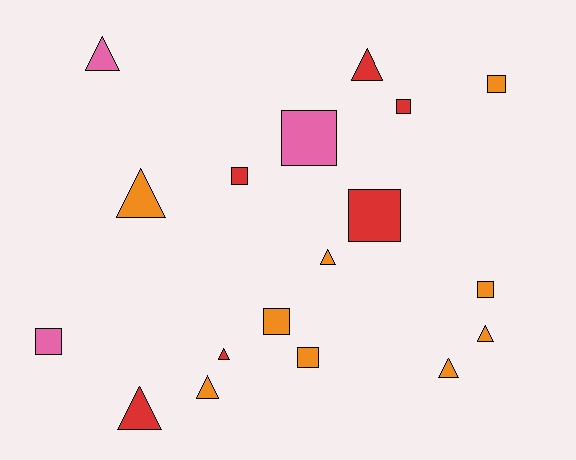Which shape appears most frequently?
Square, with 9 objects.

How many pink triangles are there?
There is 1 pink triangle.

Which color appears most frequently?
Orange, with 9 objects.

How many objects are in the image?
There are 18 objects.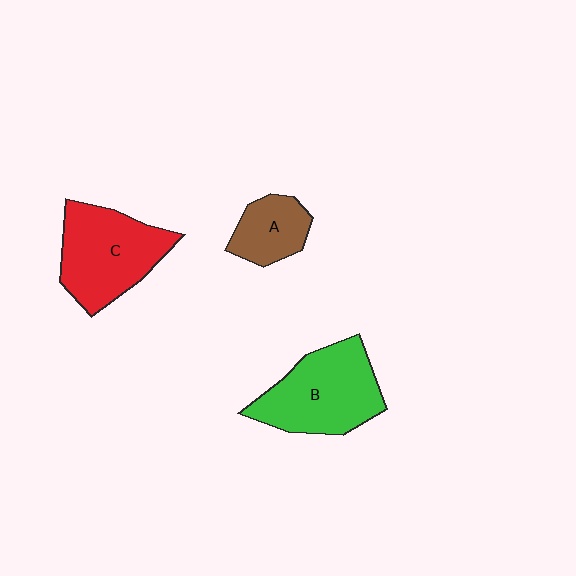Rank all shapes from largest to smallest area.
From largest to smallest: B (green), C (red), A (brown).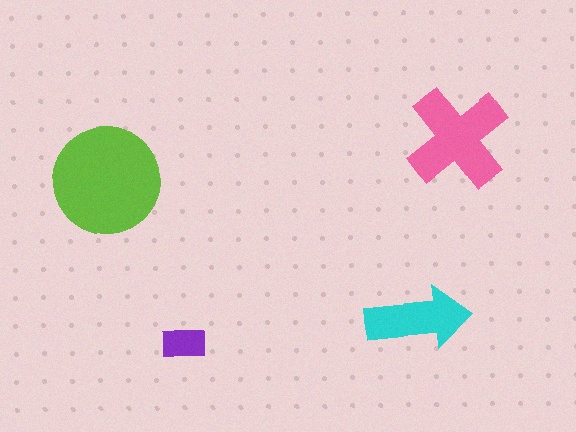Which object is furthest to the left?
The lime circle is leftmost.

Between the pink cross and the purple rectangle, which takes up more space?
The pink cross.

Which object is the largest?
The lime circle.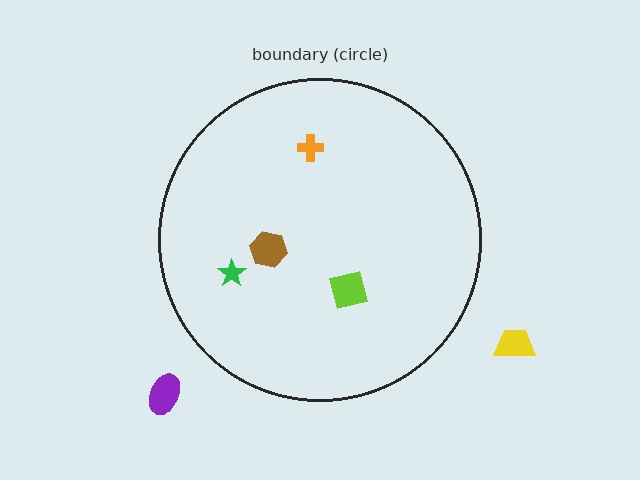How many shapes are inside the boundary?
4 inside, 2 outside.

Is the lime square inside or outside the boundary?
Inside.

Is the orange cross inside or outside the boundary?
Inside.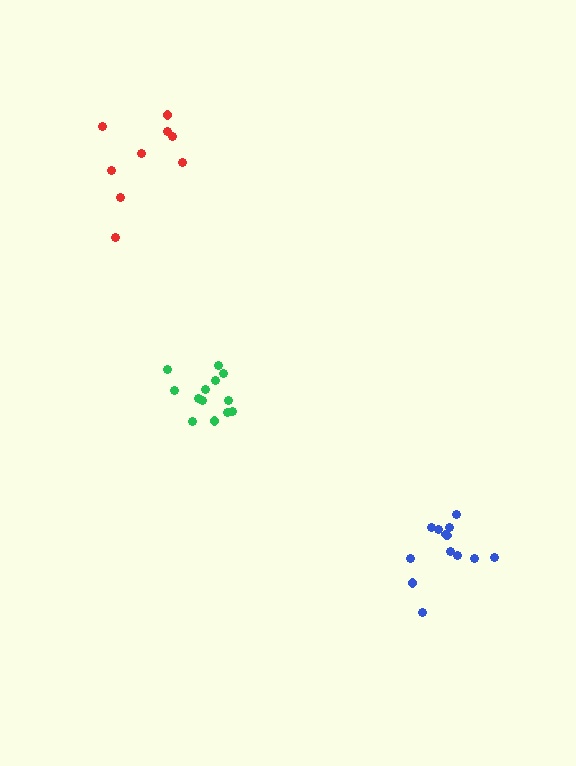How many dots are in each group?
Group 1: 13 dots, Group 2: 9 dots, Group 3: 13 dots (35 total).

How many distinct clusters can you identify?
There are 3 distinct clusters.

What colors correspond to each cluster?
The clusters are colored: green, red, blue.